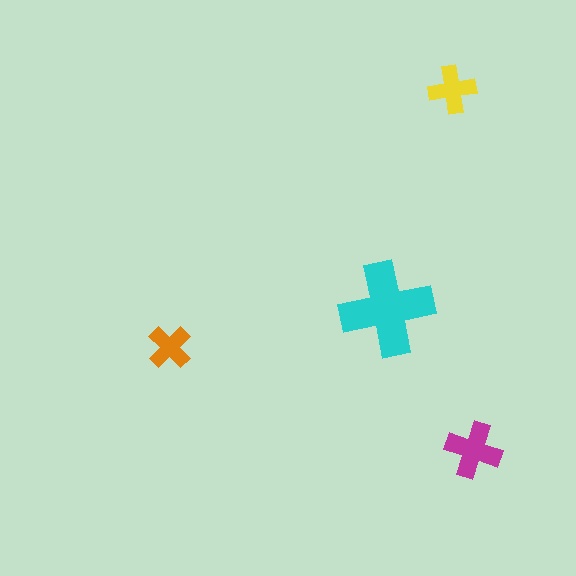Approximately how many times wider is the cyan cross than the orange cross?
About 2 times wider.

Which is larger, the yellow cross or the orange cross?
The yellow one.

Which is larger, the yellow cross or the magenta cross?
The magenta one.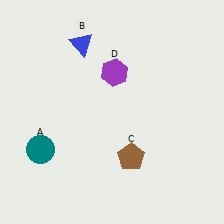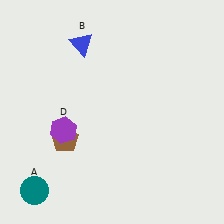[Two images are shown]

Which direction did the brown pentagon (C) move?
The brown pentagon (C) moved left.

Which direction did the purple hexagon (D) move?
The purple hexagon (D) moved down.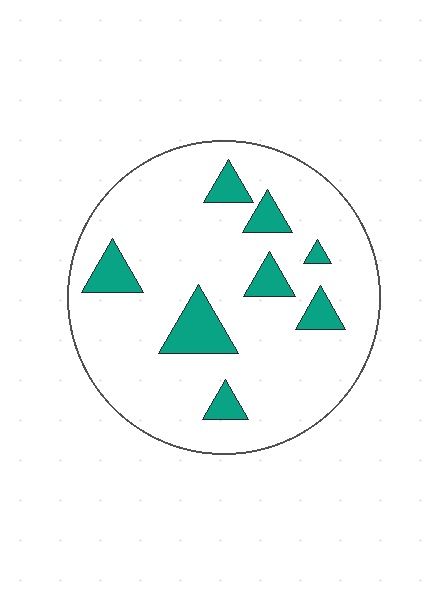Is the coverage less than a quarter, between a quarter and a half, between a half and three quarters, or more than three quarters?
Less than a quarter.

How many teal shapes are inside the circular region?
8.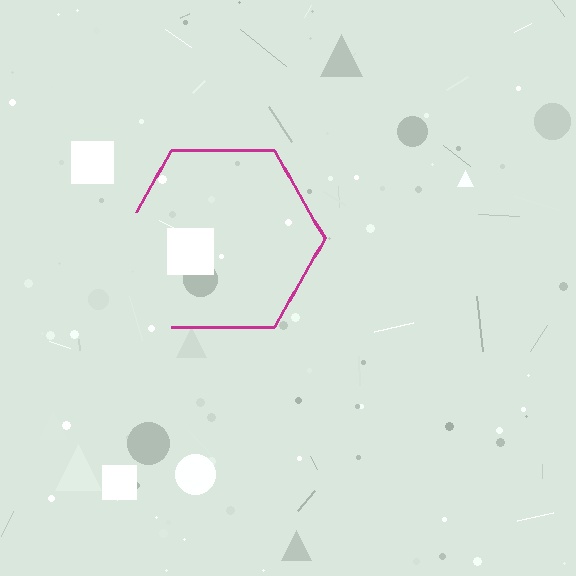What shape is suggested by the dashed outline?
The dashed outline suggests a hexagon.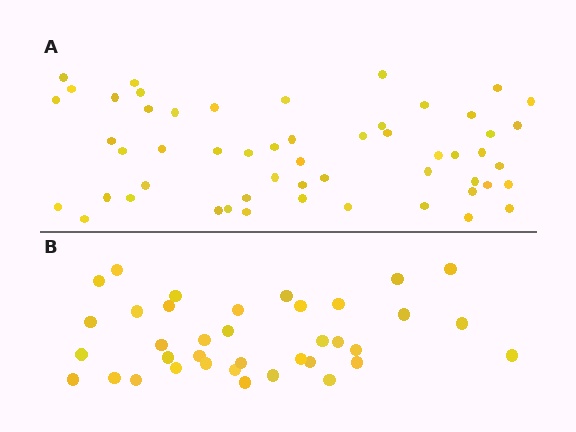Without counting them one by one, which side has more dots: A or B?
Region A (the top region) has more dots.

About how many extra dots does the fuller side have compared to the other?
Region A has approximately 15 more dots than region B.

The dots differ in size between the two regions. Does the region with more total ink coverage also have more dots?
No. Region B has more total ink coverage because its dots are larger, but region A actually contains more individual dots. Total area can be misleading — the number of items is what matters here.